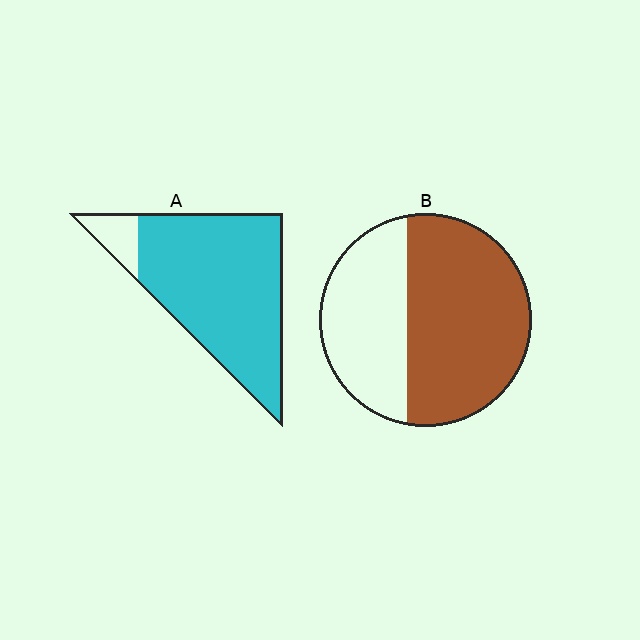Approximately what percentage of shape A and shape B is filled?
A is approximately 90% and B is approximately 60%.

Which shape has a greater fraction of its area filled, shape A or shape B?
Shape A.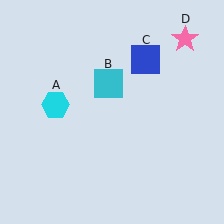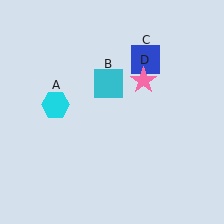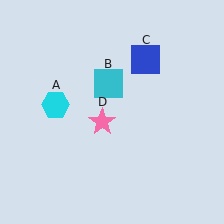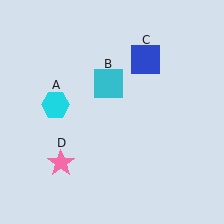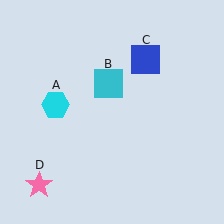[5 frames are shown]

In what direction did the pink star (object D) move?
The pink star (object D) moved down and to the left.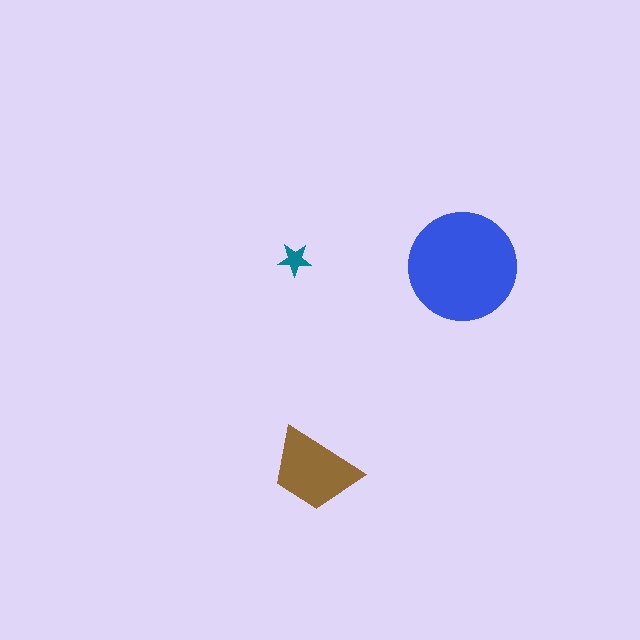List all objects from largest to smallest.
The blue circle, the brown trapezoid, the teal star.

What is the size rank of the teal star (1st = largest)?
3rd.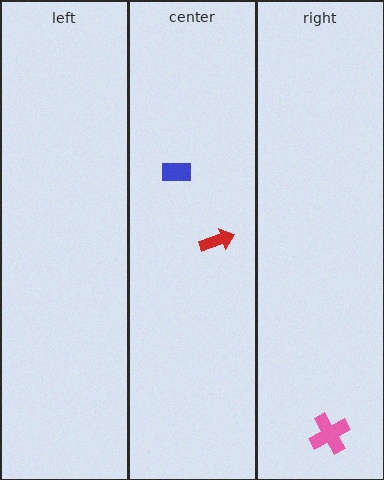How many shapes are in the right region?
1.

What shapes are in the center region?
The blue rectangle, the red arrow.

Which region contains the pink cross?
The right region.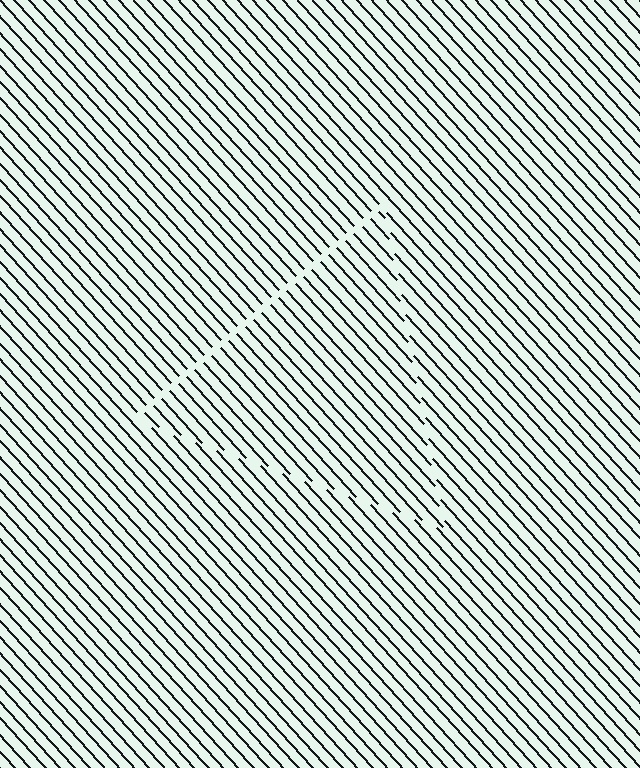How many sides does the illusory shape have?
3 sides — the line-ends trace a triangle.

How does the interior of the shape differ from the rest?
The interior of the shape contains the same grating, shifted by half a period — the contour is defined by the phase discontinuity where line-ends from the inner and outer gratings abut.